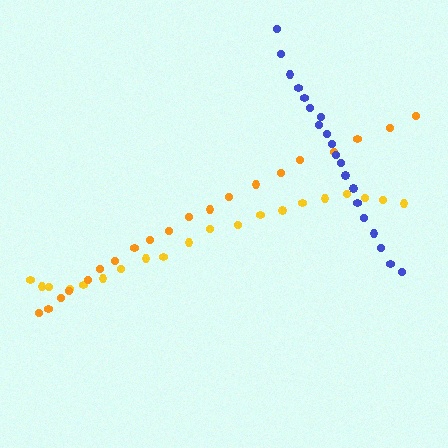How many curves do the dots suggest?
There are 3 distinct paths.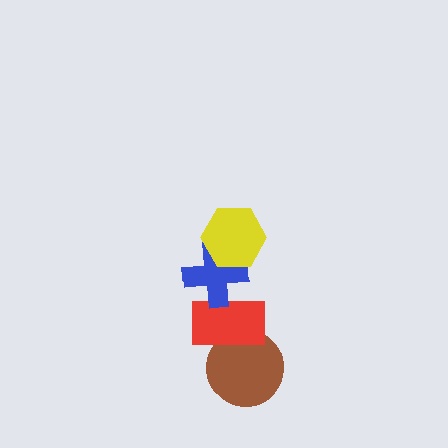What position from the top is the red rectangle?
The red rectangle is 3rd from the top.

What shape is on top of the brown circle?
The red rectangle is on top of the brown circle.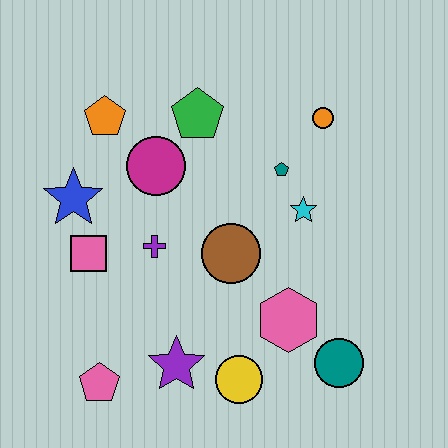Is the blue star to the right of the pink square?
No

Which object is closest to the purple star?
The yellow circle is closest to the purple star.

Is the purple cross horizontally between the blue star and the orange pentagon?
No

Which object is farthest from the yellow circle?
The orange pentagon is farthest from the yellow circle.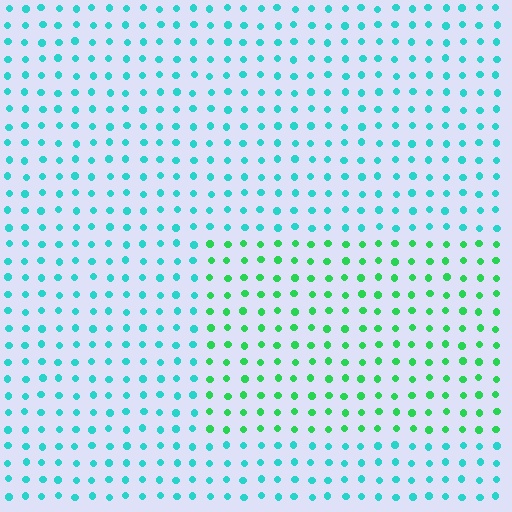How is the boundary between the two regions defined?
The boundary is defined purely by a slight shift in hue (about 42 degrees). Spacing, size, and orientation are identical on both sides.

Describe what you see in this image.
The image is filled with small cyan elements in a uniform arrangement. A rectangle-shaped region is visible where the elements are tinted to a slightly different hue, forming a subtle color boundary.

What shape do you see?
I see a rectangle.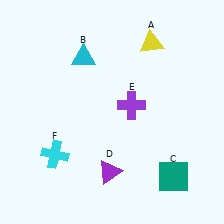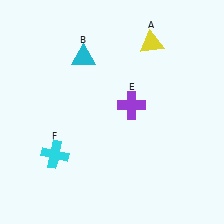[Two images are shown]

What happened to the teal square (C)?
The teal square (C) was removed in Image 2. It was in the bottom-right area of Image 1.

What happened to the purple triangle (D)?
The purple triangle (D) was removed in Image 2. It was in the bottom-left area of Image 1.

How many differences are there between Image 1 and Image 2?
There are 2 differences between the two images.